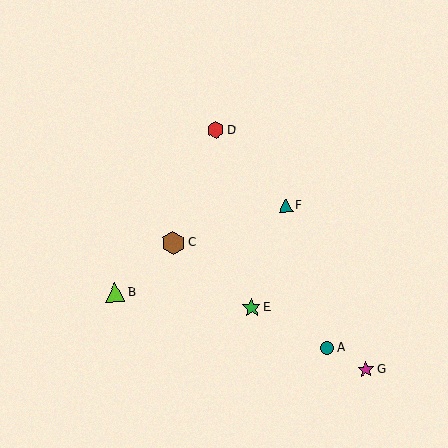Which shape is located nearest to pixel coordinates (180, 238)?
The brown hexagon (labeled C) at (173, 243) is nearest to that location.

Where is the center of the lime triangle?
The center of the lime triangle is at (115, 292).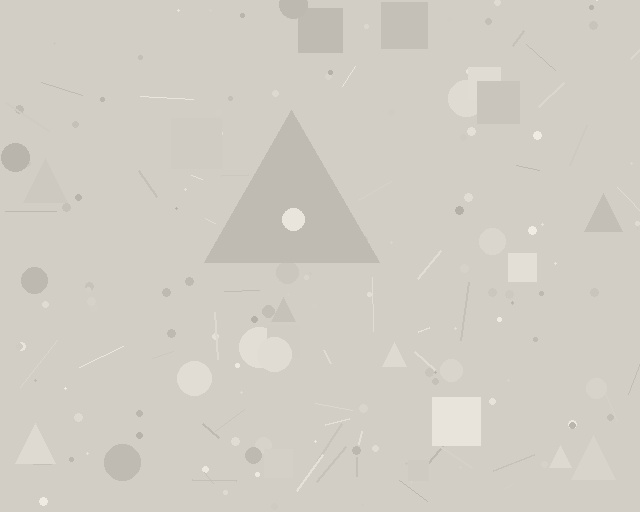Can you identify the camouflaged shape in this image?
The camouflaged shape is a triangle.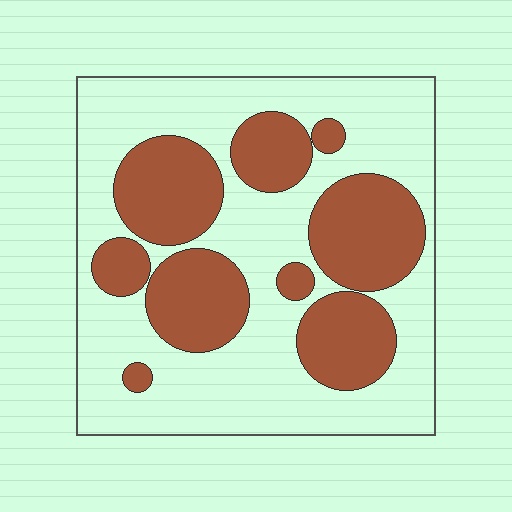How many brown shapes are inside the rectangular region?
9.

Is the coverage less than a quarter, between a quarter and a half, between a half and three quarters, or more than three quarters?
Between a quarter and a half.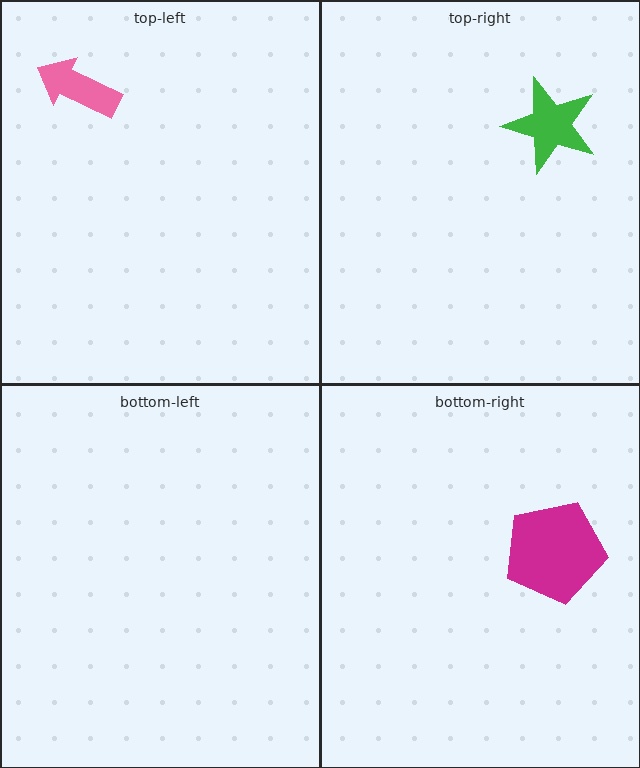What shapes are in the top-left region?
The pink arrow.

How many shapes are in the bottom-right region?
1.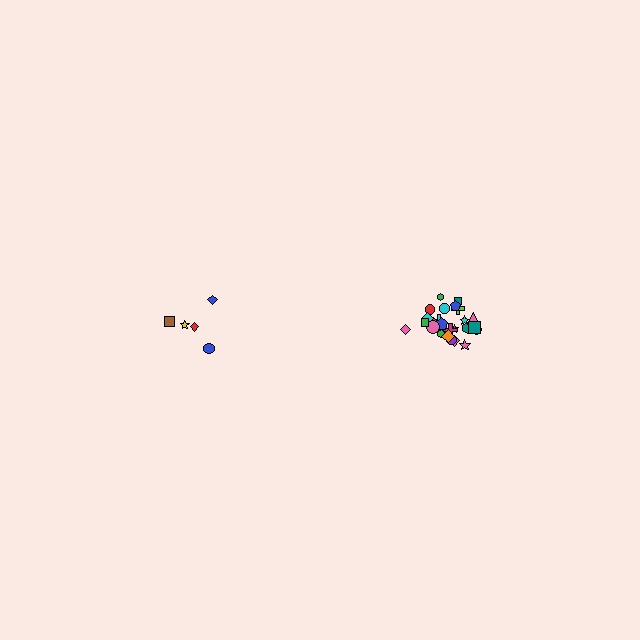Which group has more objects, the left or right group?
The right group.